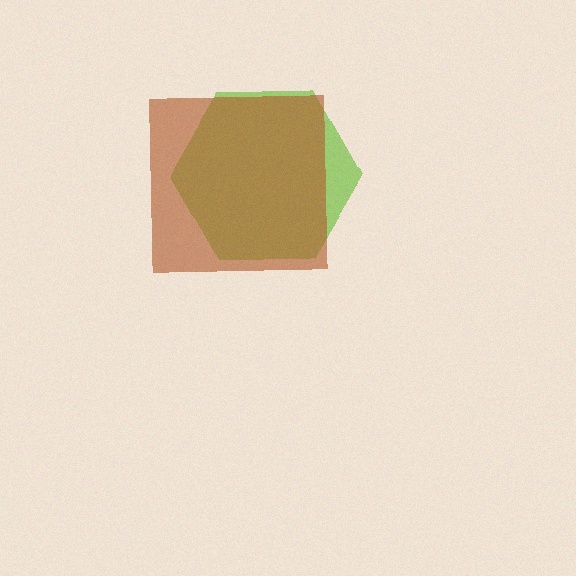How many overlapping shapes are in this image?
There are 2 overlapping shapes in the image.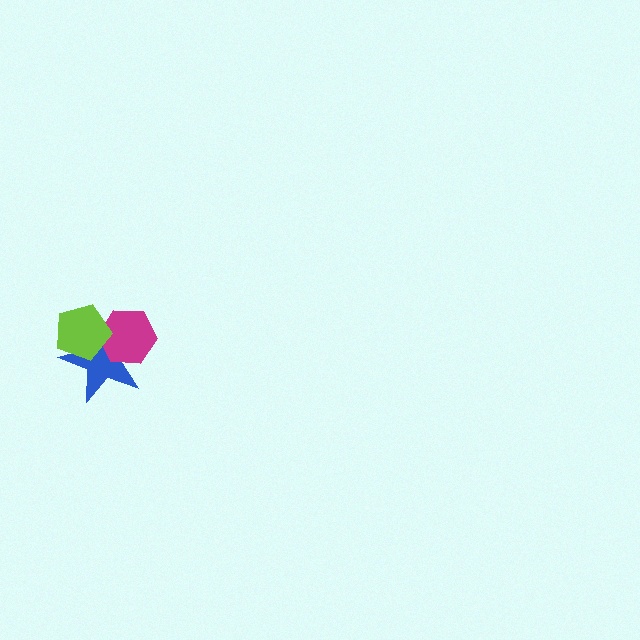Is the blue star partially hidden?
Yes, it is partially covered by another shape.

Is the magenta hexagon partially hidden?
Yes, it is partially covered by another shape.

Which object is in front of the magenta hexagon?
The lime pentagon is in front of the magenta hexagon.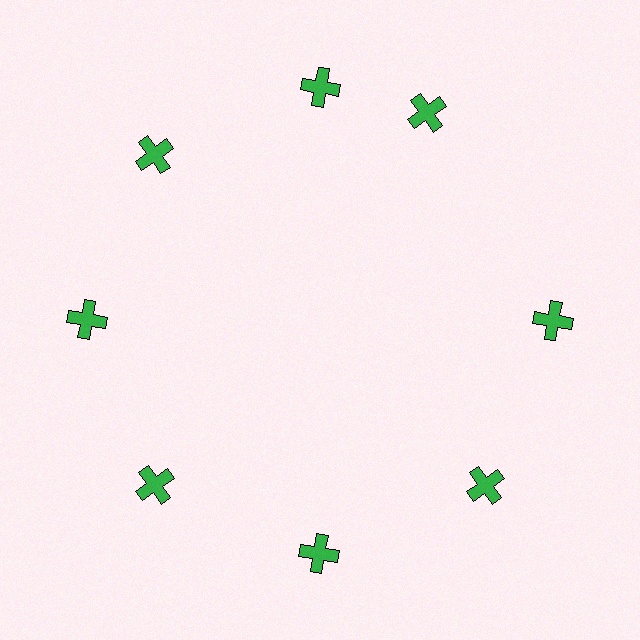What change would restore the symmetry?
The symmetry would be restored by rotating it back into even spacing with its neighbors so that all 8 crosses sit at equal angles and equal distance from the center.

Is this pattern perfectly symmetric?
No. The 8 green crosses are arranged in a ring, but one element near the 2 o'clock position is rotated out of alignment along the ring, breaking the 8-fold rotational symmetry.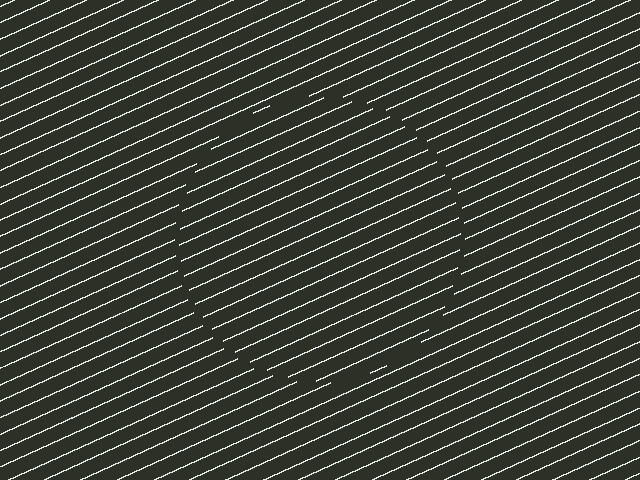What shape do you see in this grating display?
An illusory circle. The interior of the shape contains the same grating, shifted by half a period — the contour is defined by the phase discontinuity where line-ends from the inner and outer gratings abut.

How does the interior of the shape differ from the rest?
The interior of the shape contains the same grating, shifted by half a period — the contour is defined by the phase discontinuity where line-ends from the inner and outer gratings abut.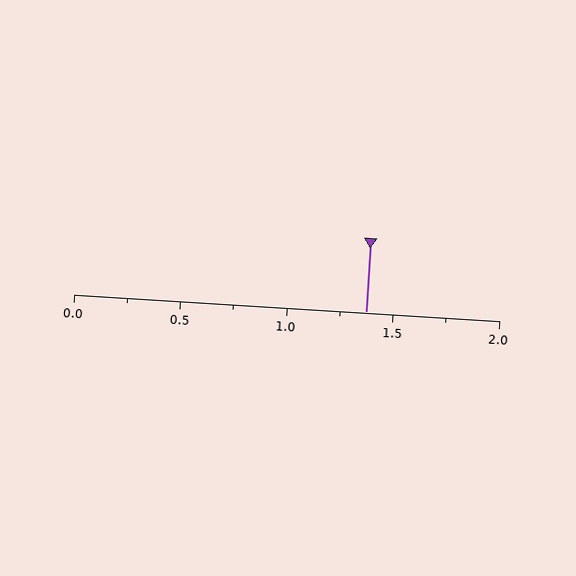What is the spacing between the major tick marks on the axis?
The major ticks are spaced 0.5 apart.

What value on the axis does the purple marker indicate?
The marker indicates approximately 1.38.